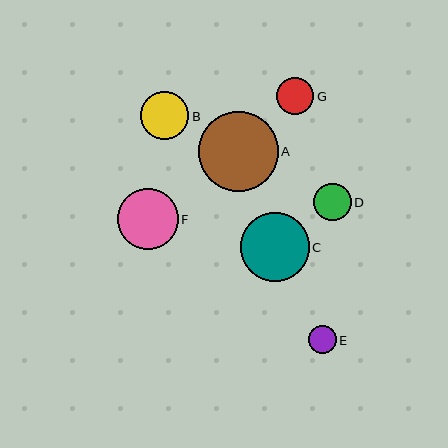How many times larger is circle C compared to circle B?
Circle C is approximately 1.4 times the size of circle B.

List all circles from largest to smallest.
From largest to smallest: A, C, F, B, D, G, E.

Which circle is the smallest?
Circle E is the smallest with a size of approximately 28 pixels.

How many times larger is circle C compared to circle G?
Circle C is approximately 1.9 times the size of circle G.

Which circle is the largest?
Circle A is the largest with a size of approximately 80 pixels.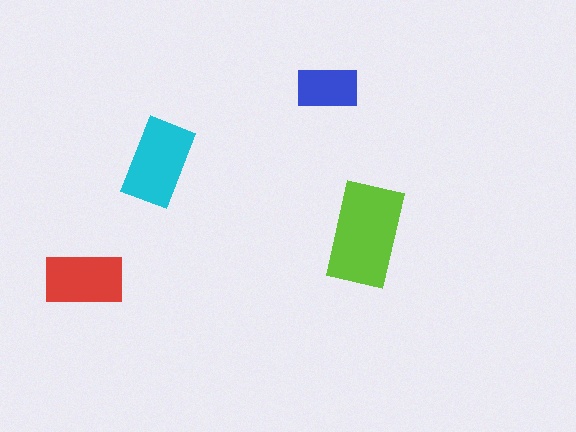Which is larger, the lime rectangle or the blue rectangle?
The lime one.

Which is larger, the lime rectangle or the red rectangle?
The lime one.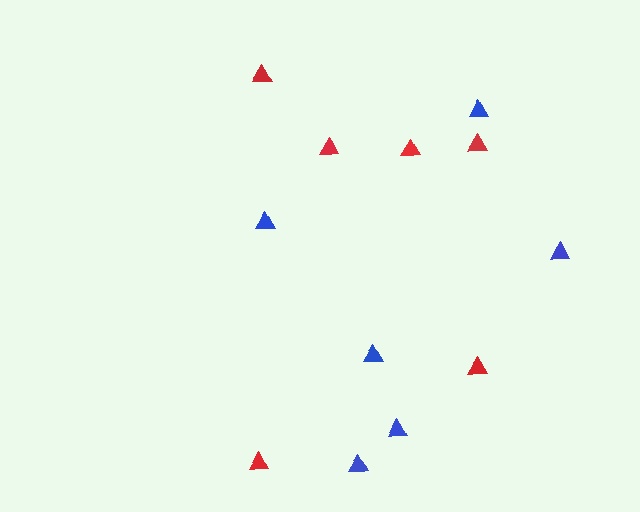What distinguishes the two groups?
There are 2 groups: one group of blue triangles (6) and one group of red triangles (6).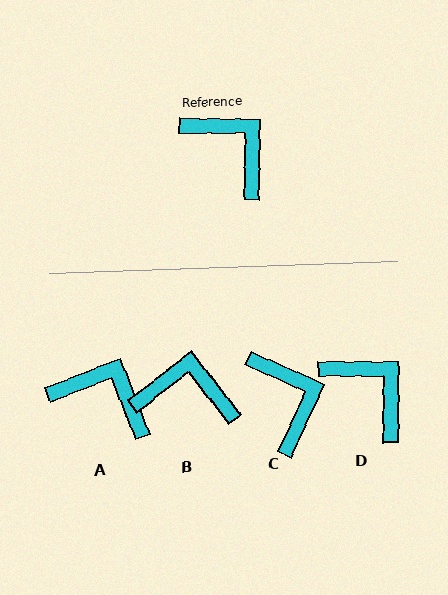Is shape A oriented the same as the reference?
No, it is off by about 22 degrees.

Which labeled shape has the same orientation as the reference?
D.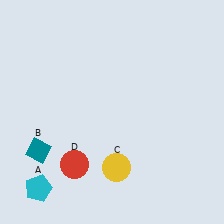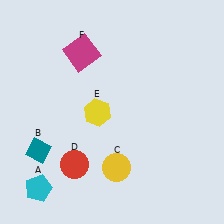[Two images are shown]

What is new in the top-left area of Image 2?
A magenta square (F) was added in the top-left area of Image 2.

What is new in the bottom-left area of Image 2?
A yellow hexagon (E) was added in the bottom-left area of Image 2.